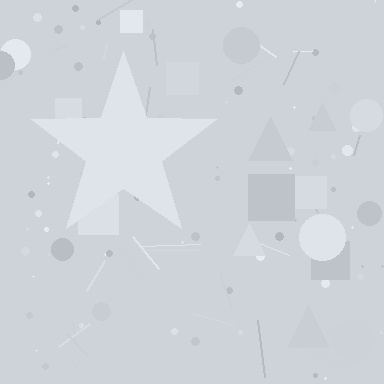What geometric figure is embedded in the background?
A star is embedded in the background.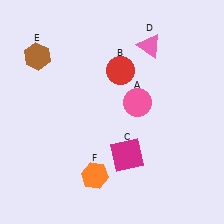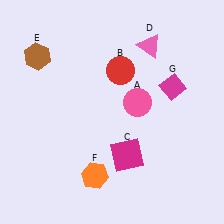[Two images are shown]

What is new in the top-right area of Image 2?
A magenta diamond (G) was added in the top-right area of Image 2.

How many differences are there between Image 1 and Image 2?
There is 1 difference between the two images.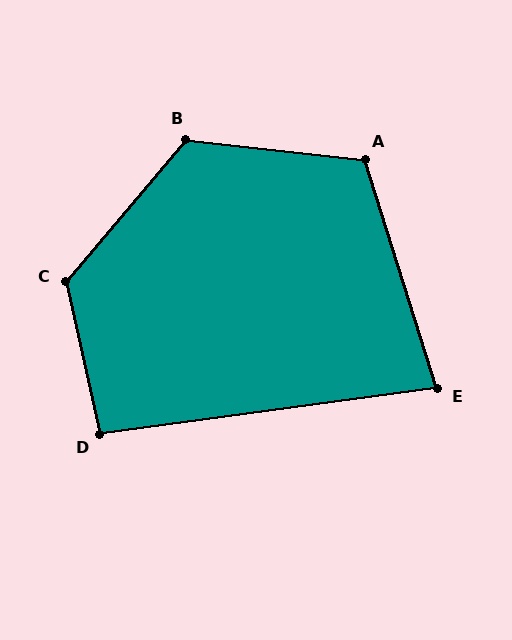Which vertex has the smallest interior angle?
E, at approximately 80 degrees.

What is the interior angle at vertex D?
Approximately 95 degrees (approximately right).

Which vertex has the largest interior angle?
C, at approximately 128 degrees.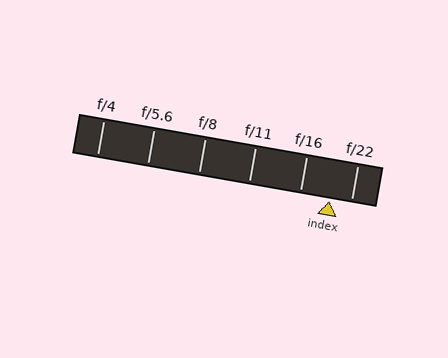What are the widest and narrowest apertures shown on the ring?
The widest aperture shown is f/4 and the narrowest is f/22.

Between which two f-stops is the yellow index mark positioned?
The index mark is between f/16 and f/22.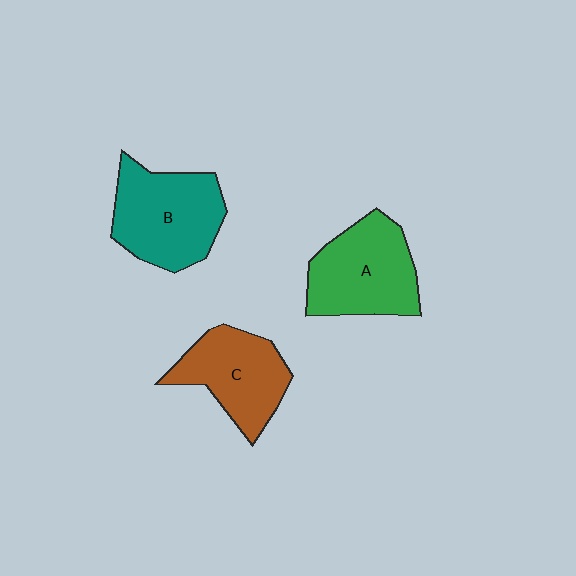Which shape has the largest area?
Shape B (teal).